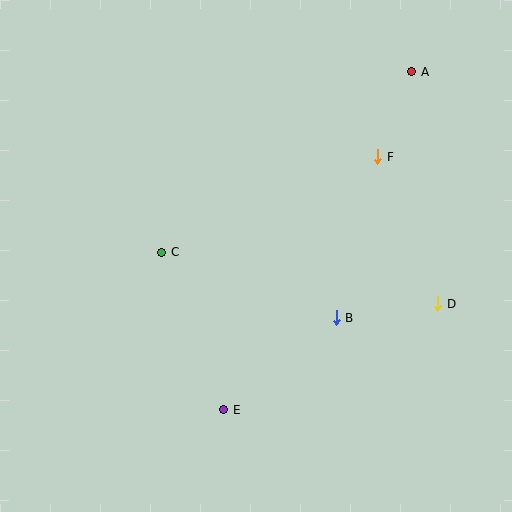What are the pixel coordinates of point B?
Point B is at (336, 318).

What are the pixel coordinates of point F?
Point F is at (378, 157).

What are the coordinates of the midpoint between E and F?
The midpoint between E and F is at (301, 283).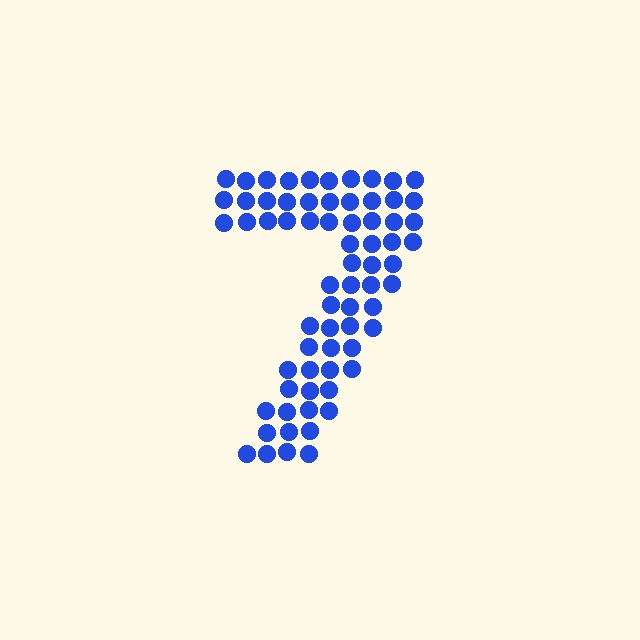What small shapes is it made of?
It is made of small circles.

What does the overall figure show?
The overall figure shows the digit 7.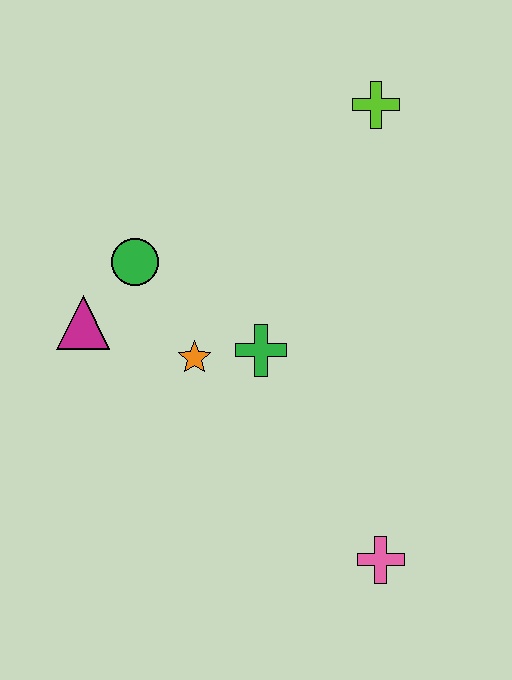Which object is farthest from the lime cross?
The pink cross is farthest from the lime cross.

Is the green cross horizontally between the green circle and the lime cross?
Yes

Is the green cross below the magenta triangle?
Yes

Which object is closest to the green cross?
The orange star is closest to the green cross.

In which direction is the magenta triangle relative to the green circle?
The magenta triangle is below the green circle.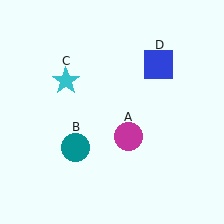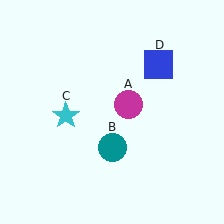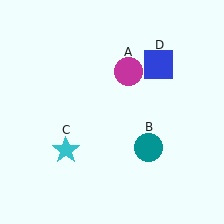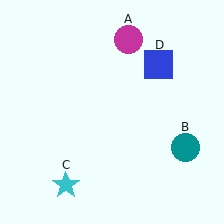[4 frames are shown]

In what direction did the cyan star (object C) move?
The cyan star (object C) moved down.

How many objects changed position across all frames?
3 objects changed position: magenta circle (object A), teal circle (object B), cyan star (object C).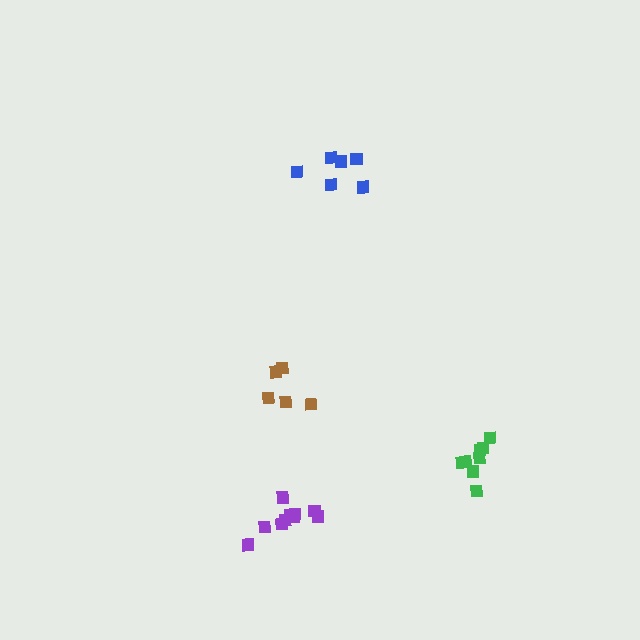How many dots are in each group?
Group 1: 8 dots, Group 2: 6 dots, Group 3: 5 dots, Group 4: 11 dots (30 total).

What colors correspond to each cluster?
The clusters are colored: green, blue, brown, purple.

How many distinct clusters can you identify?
There are 4 distinct clusters.